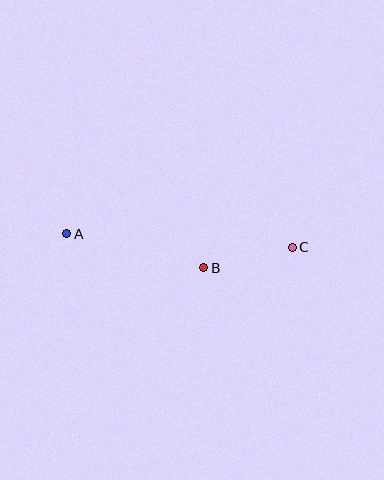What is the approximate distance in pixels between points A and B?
The distance between A and B is approximately 141 pixels.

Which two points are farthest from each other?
Points A and C are farthest from each other.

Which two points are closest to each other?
Points B and C are closest to each other.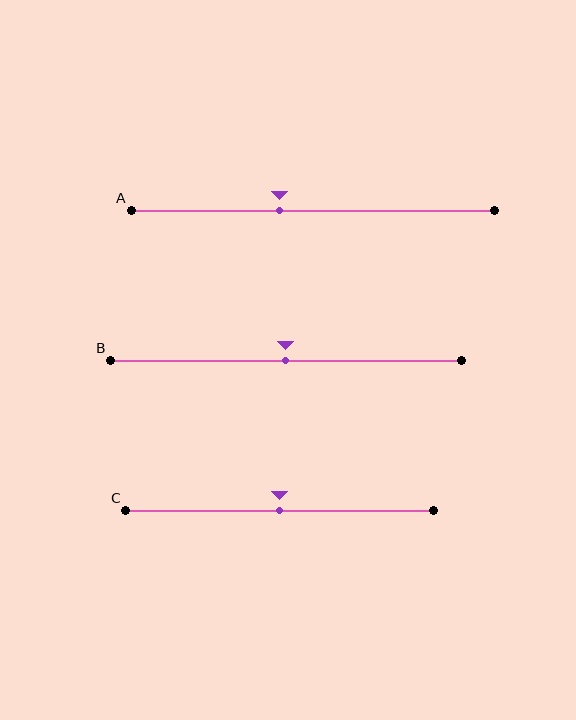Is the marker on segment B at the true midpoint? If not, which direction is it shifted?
Yes, the marker on segment B is at the true midpoint.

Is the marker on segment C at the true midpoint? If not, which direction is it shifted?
Yes, the marker on segment C is at the true midpoint.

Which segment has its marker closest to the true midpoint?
Segment B has its marker closest to the true midpoint.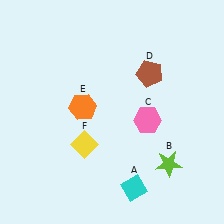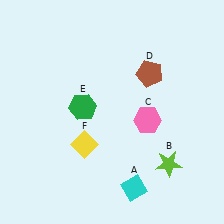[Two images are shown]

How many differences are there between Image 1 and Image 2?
There is 1 difference between the two images.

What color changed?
The hexagon (E) changed from orange in Image 1 to green in Image 2.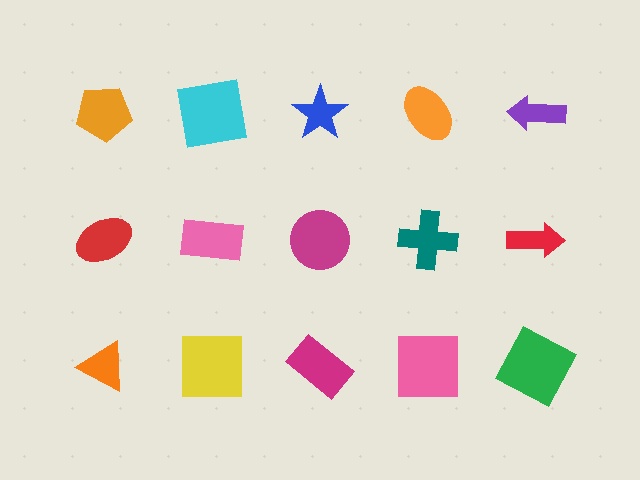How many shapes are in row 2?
5 shapes.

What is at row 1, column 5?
A purple arrow.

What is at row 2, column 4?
A teal cross.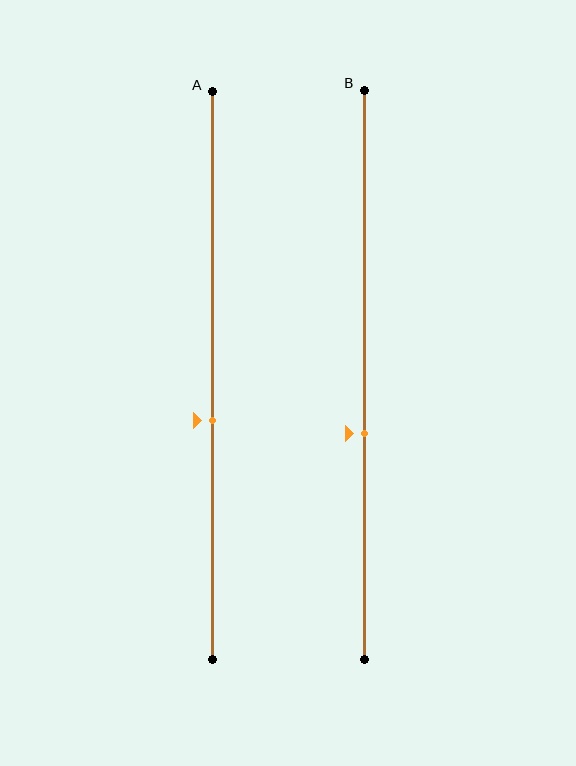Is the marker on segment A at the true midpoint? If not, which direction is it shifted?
No, the marker on segment A is shifted downward by about 8% of the segment length.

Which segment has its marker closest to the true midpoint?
Segment A has its marker closest to the true midpoint.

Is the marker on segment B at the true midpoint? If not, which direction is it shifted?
No, the marker on segment B is shifted downward by about 10% of the segment length.